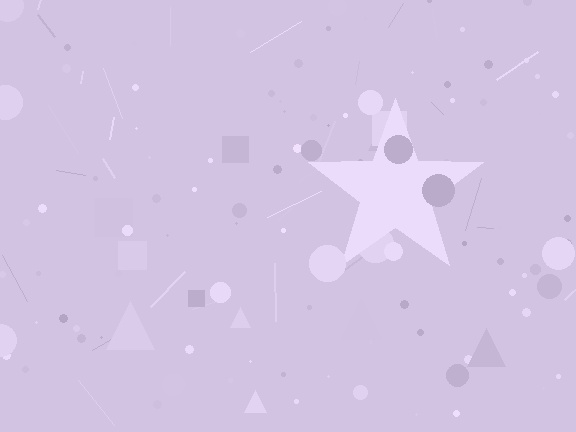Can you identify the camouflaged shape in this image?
The camouflaged shape is a star.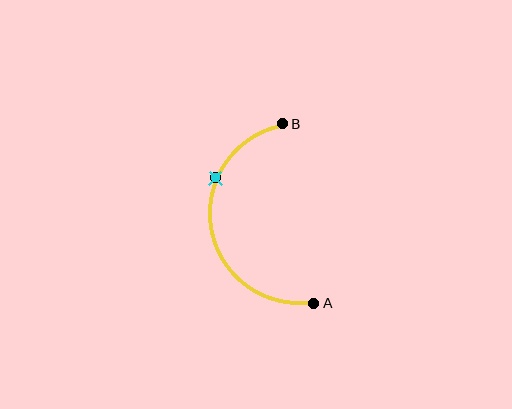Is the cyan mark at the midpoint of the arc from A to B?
No. The cyan mark lies on the arc but is closer to endpoint B. The arc midpoint would be at the point on the curve equidistant along the arc from both A and B.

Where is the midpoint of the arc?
The arc midpoint is the point on the curve farthest from the straight line joining A and B. It sits to the left of that line.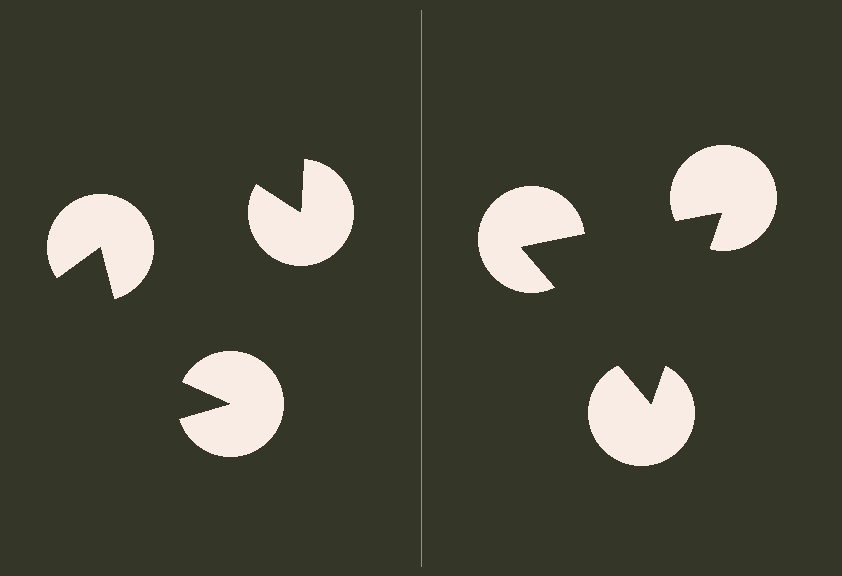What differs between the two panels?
The pac-man discs are positioned identically on both sides; only the wedge orientations differ. On the right they align to a triangle; on the left they are misaligned.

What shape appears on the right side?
An illusory triangle.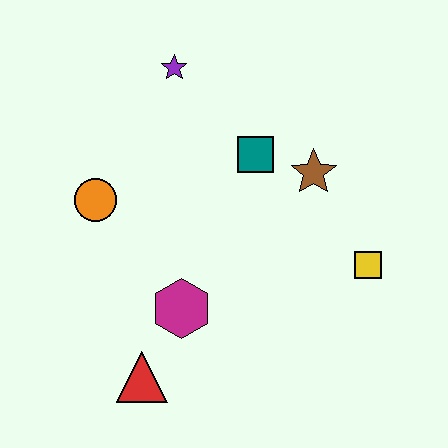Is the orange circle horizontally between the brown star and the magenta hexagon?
No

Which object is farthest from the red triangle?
The purple star is farthest from the red triangle.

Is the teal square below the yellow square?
No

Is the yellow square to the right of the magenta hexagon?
Yes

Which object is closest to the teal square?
The brown star is closest to the teal square.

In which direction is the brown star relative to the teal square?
The brown star is to the right of the teal square.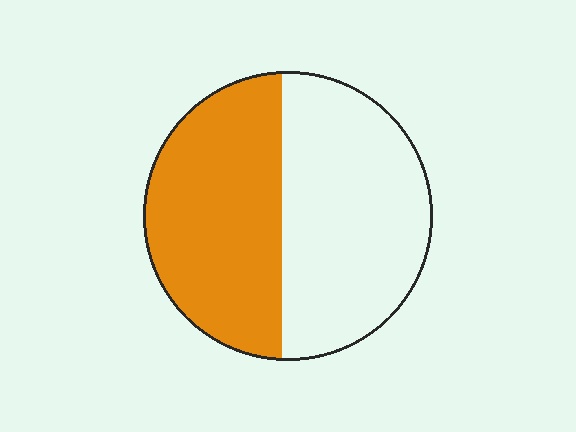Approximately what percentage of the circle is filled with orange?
Approximately 45%.